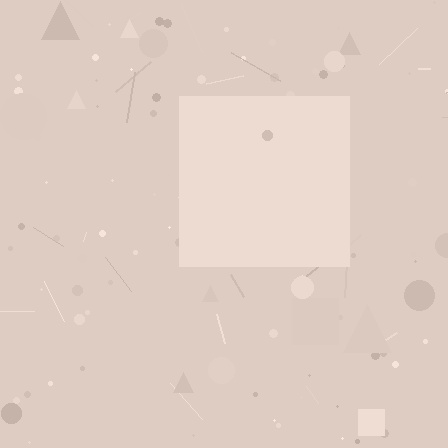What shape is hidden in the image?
A square is hidden in the image.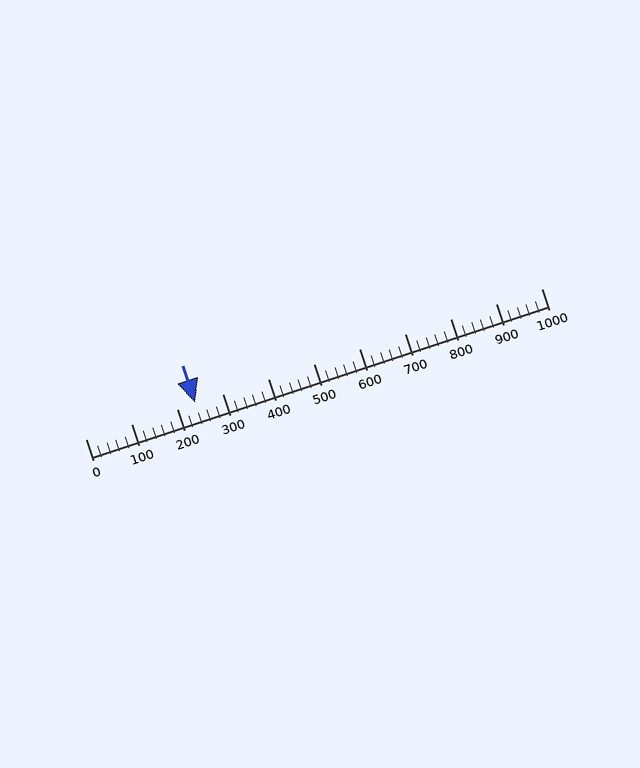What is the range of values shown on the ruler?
The ruler shows values from 0 to 1000.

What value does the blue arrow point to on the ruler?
The blue arrow points to approximately 240.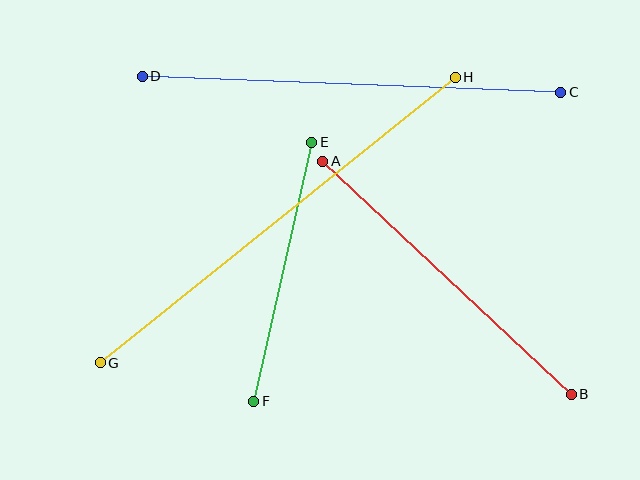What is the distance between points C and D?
The distance is approximately 419 pixels.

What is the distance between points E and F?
The distance is approximately 265 pixels.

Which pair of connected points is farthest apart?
Points G and H are farthest apart.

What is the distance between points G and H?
The distance is approximately 455 pixels.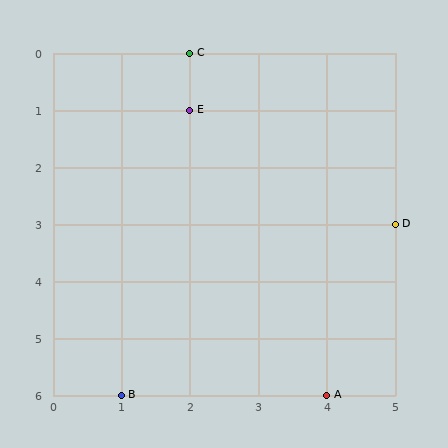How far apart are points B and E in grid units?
Points B and E are 1 column and 5 rows apart (about 5.1 grid units diagonally).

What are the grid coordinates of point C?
Point C is at grid coordinates (2, 0).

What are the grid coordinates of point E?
Point E is at grid coordinates (2, 1).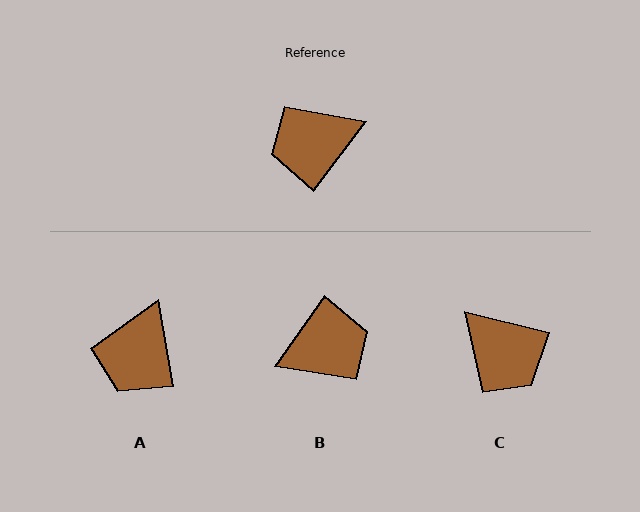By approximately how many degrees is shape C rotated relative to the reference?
Approximately 113 degrees counter-clockwise.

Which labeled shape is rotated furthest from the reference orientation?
B, about 178 degrees away.